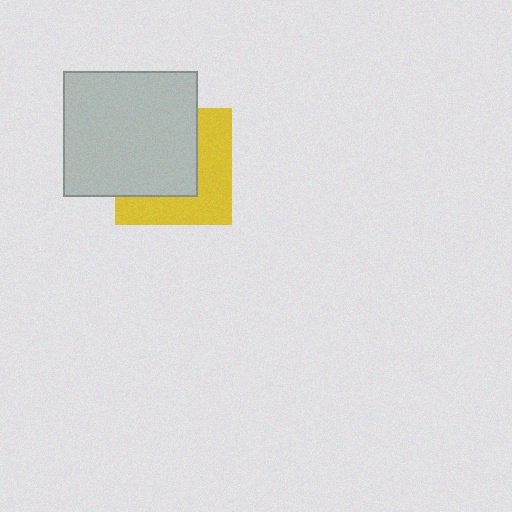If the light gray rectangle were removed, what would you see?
You would see the complete yellow square.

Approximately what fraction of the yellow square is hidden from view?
Roughly 54% of the yellow square is hidden behind the light gray rectangle.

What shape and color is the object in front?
The object in front is a light gray rectangle.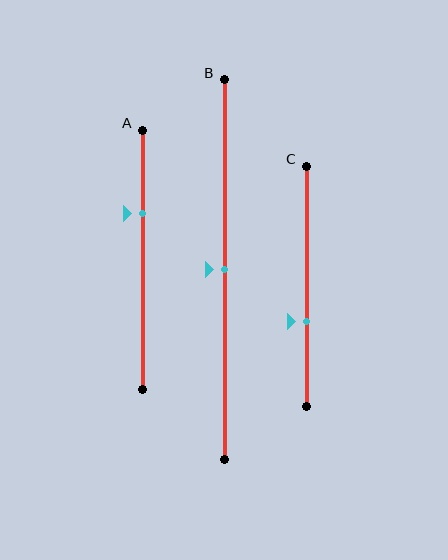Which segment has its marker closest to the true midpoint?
Segment B has its marker closest to the true midpoint.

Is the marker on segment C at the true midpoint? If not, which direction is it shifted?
No, the marker on segment C is shifted downward by about 15% of the segment length.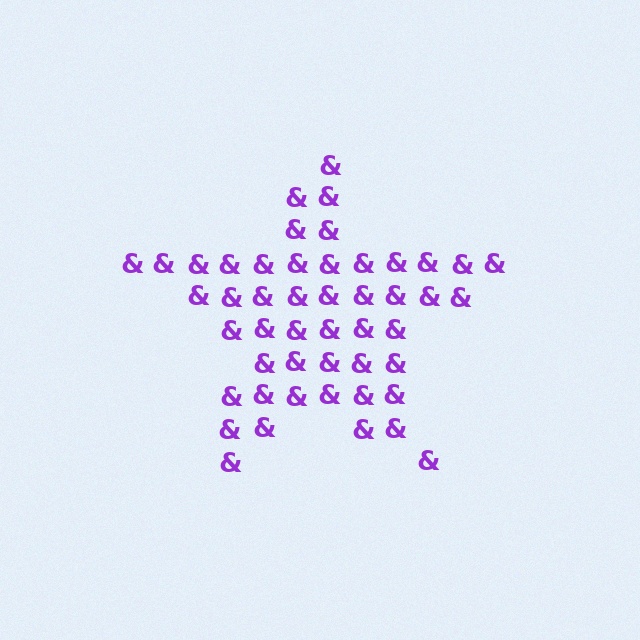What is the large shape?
The large shape is a star.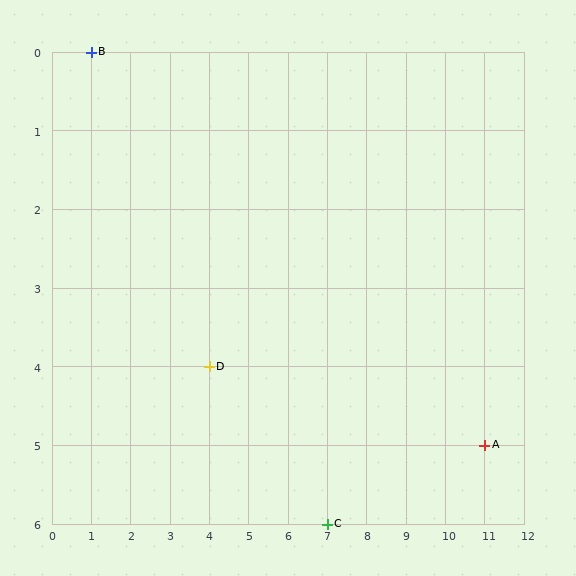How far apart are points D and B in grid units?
Points D and B are 3 columns and 4 rows apart (about 5.0 grid units diagonally).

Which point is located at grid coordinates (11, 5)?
Point A is at (11, 5).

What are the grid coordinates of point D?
Point D is at grid coordinates (4, 4).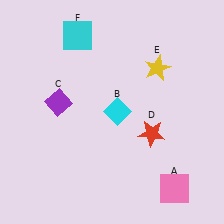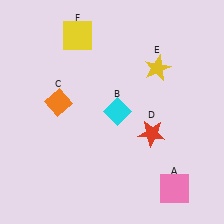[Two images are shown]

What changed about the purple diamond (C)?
In Image 1, C is purple. In Image 2, it changed to orange.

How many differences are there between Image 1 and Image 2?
There are 2 differences between the two images.